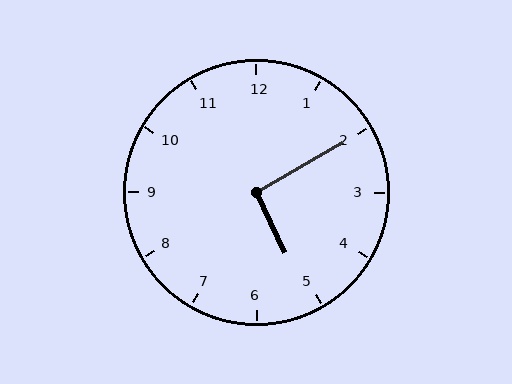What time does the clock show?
5:10.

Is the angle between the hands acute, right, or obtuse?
It is right.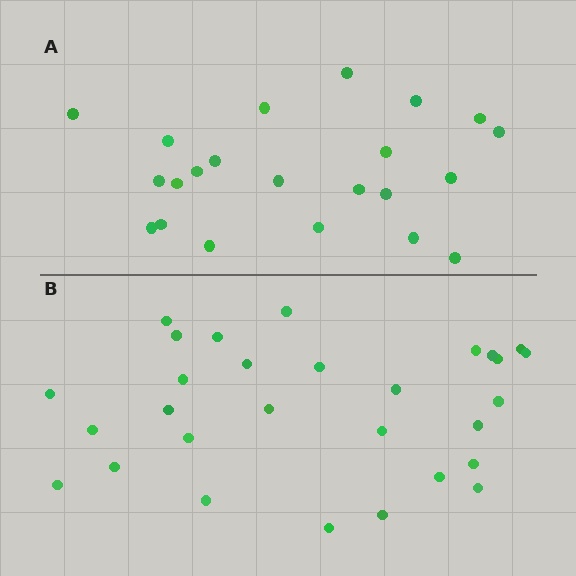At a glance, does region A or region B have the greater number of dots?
Region B (the bottom region) has more dots.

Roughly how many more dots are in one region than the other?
Region B has roughly 8 or so more dots than region A.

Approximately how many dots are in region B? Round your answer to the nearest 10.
About 30 dots. (The exact count is 29, which rounds to 30.)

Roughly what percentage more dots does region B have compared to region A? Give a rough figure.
About 30% more.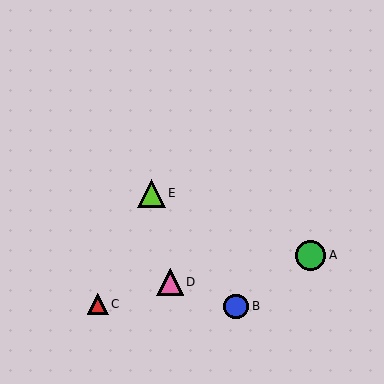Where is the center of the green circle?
The center of the green circle is at (311, 255).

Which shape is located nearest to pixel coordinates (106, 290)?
The red triangle (labeled C) at (98, 304) is nearest to that location.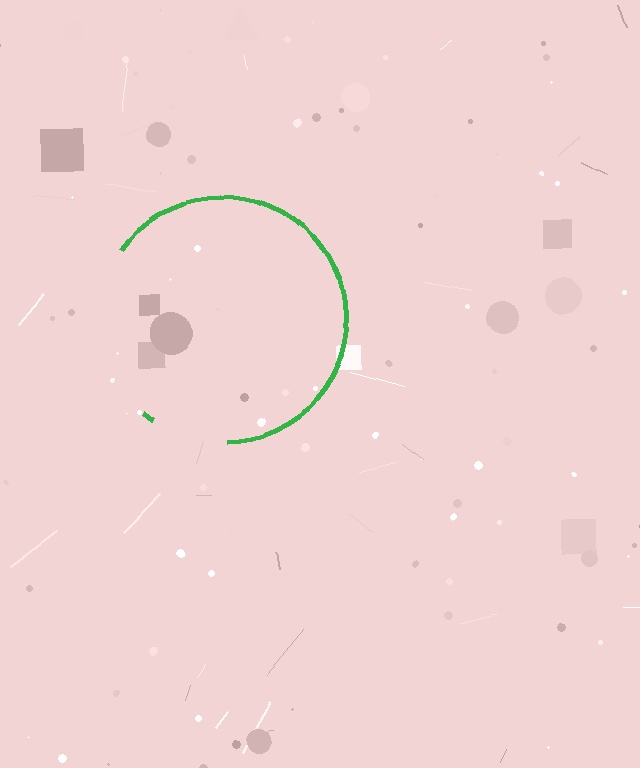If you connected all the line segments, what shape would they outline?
They would outline a circle.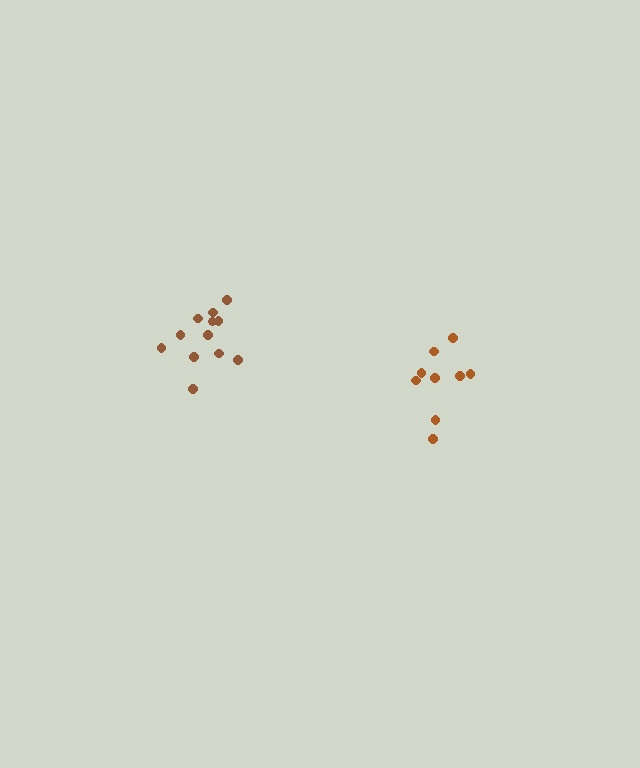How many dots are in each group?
Group 1: 12 dots, Group 2: 10 dots (22 total).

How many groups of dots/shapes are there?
There are 2 groups.